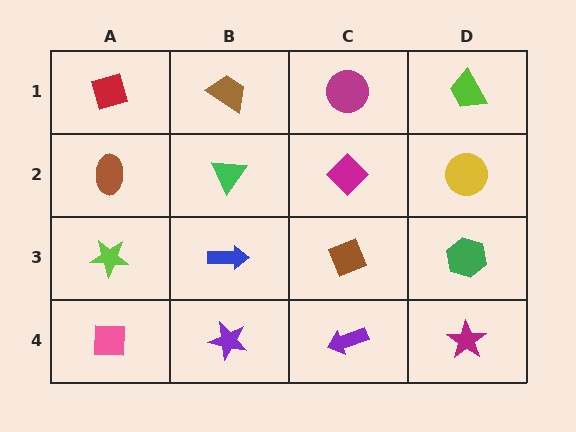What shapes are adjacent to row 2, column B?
A brown trapezoid (row 1, column B), a blue arrow (row 3, column B), a brown ellipse (row 2, column A), a magenta diamond (row 2, column C).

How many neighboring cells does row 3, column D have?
3.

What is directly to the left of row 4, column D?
A purple arrow.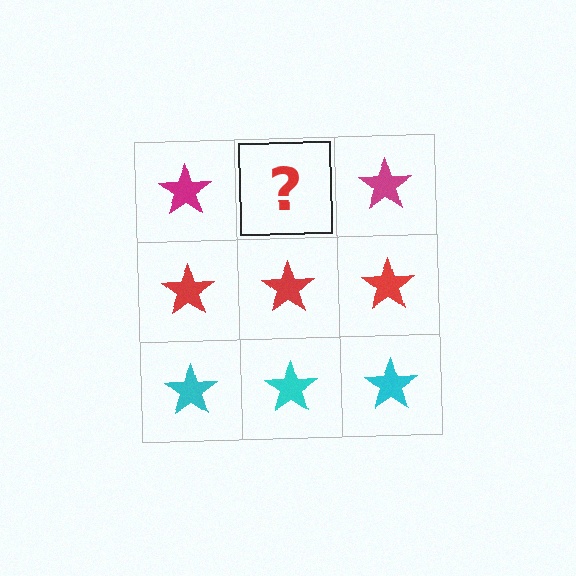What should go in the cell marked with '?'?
The missing cell should contain a magenta star.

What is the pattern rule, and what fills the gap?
The rule is that each row has a consistent color. The gap should be filled with a magenta star.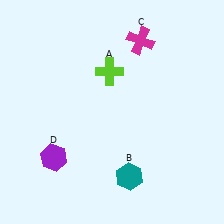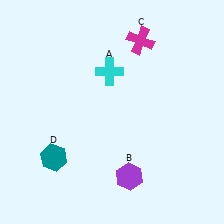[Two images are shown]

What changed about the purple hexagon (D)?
In Image 1, D is purple. In Image 2, it changed to teal.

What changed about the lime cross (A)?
In Image 1, A is lime. In Image 2, it changed to cyan.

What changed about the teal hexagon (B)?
In Image 1, B is teal. In Image 2, it changed to purple.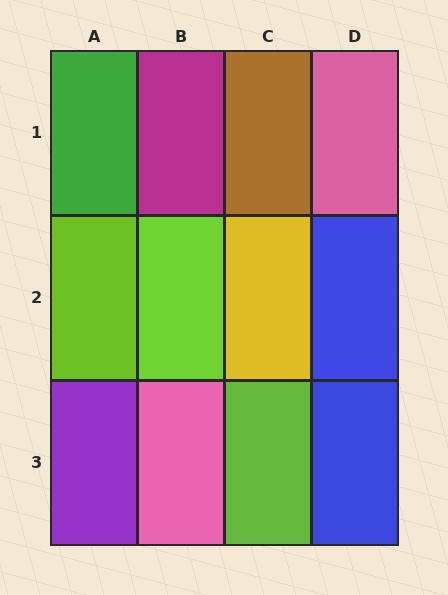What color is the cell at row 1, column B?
Magenta.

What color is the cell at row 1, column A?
Green.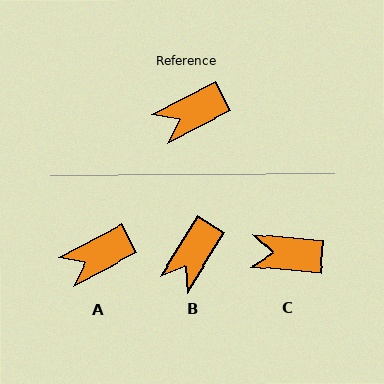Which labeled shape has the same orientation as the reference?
A.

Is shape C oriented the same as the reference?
No, it is off by about 33 degrees.